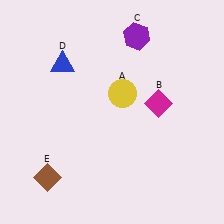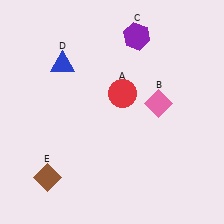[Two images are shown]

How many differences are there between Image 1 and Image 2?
There are 2 differences between the two images.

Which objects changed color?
A changed from yellow to red. B changed from magenta to pink.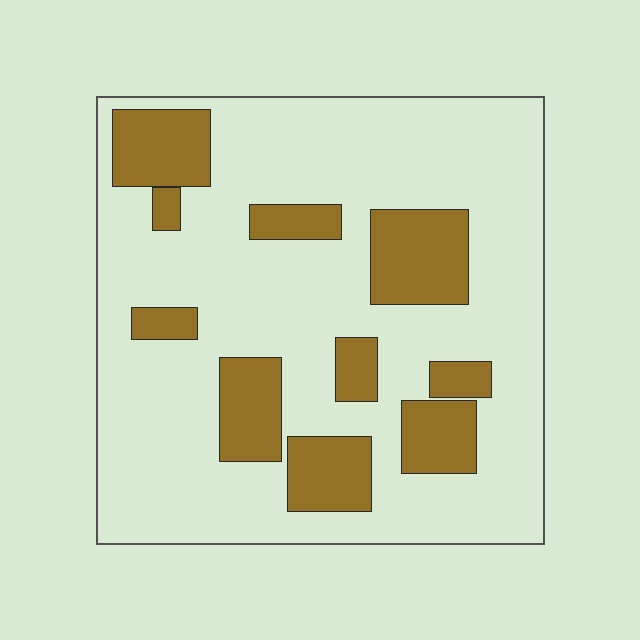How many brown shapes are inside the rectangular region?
10.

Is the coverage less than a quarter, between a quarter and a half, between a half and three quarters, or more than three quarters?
Less than a quarter.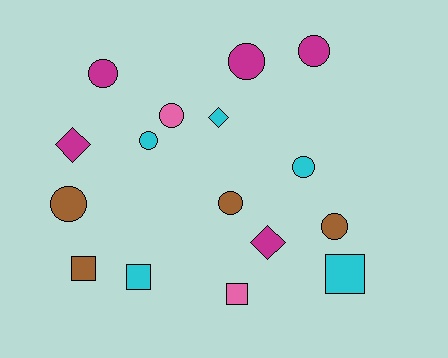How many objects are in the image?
There are 16 objects.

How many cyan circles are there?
There are 2 cyan circles.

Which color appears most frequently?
Magenta, with 5 objects.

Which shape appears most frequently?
Circle, with 9 objects.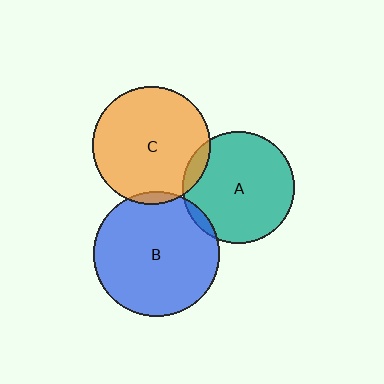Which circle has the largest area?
Circle B (blue).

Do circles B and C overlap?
Yes.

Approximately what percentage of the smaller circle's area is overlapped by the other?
Approximately 5%.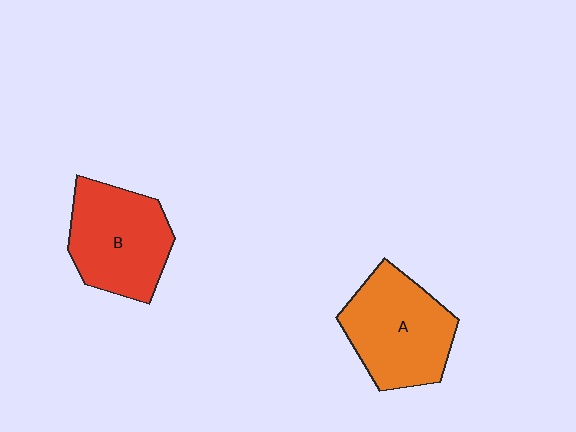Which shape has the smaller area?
Shape B (red).